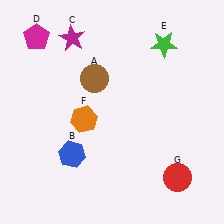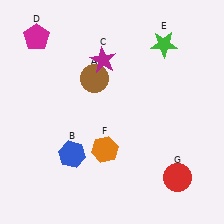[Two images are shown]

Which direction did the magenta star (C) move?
The magenta star (C) moved right.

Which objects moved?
The objects that moved are: the magenta star (C), the orange hexagon (F).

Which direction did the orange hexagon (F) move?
The orange hexagon (F) moved down.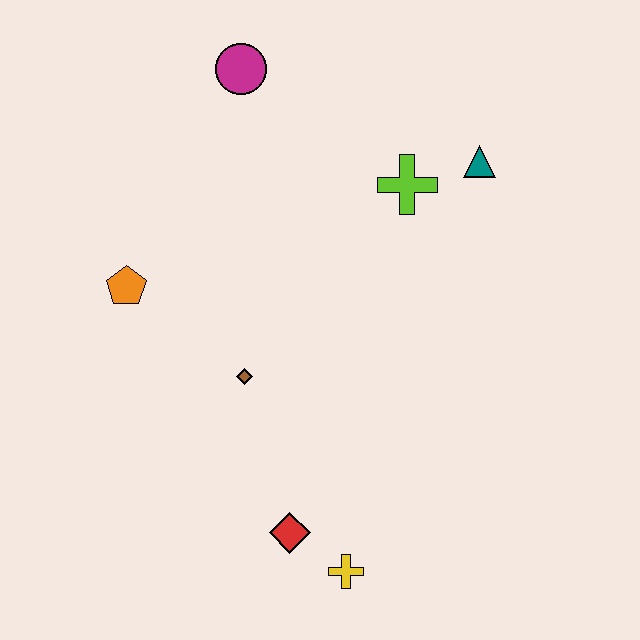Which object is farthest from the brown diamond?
The teal triangle is farthest from the brown diamond.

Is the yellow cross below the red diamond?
Yes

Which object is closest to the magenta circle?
The lime cross is closest to the magenta circle.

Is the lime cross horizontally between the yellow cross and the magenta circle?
No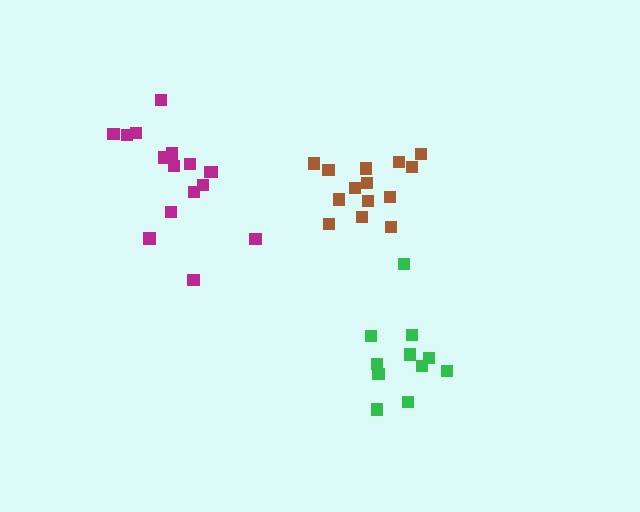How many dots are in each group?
Group 1: 16 dots, Group 2: 11 dots, Group 3: 14 dots (41 total).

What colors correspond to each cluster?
The clusters are colored: magenta, green, brown.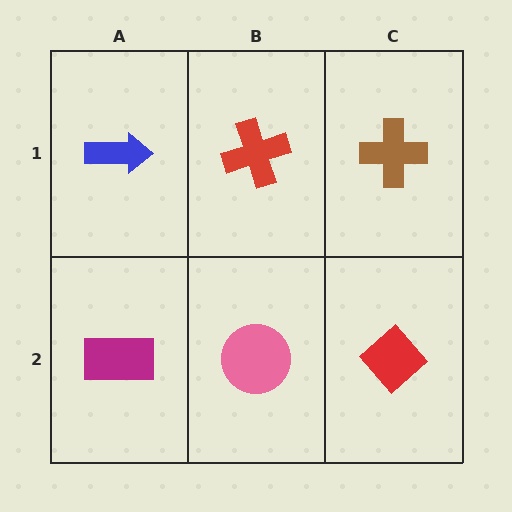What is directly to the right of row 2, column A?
A pink circle.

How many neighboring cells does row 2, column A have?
2.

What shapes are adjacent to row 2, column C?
A brown cross (row 1, column C), a pink circle (row 2, column B).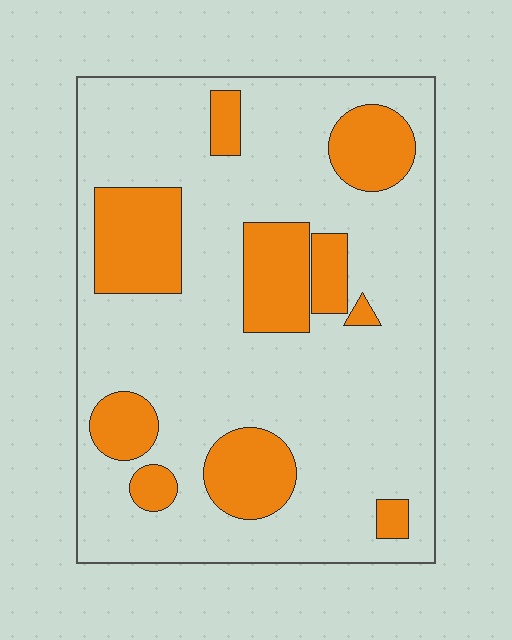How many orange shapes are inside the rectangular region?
10.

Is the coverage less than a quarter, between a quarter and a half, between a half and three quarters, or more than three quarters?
Less than a quarter.